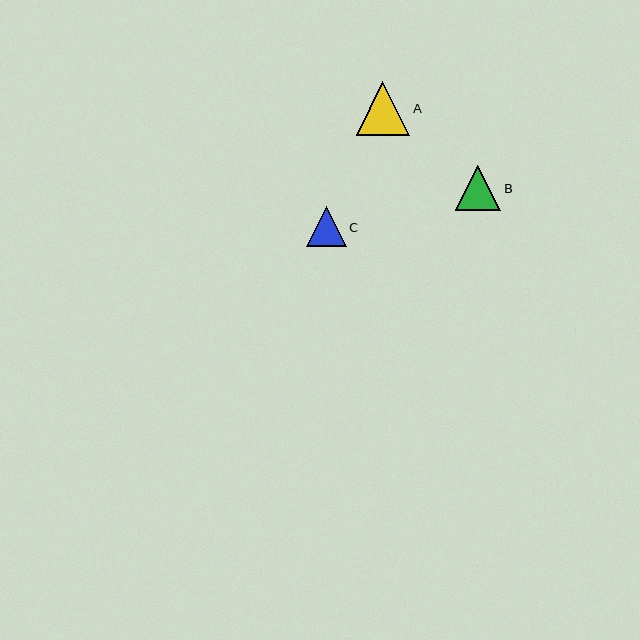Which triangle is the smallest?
Triangle C is the smallest with a size of approximately 40 pixels.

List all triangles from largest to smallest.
From largest to smallest: A, B, C.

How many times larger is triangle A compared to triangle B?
Triangle A is approximately 1.2 times the size of triangle B.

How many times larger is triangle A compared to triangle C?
Triangle A is approximately 1.3 times the size of triangle C.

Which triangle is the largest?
Triangle A is the largest with a size of approximately 54 pixels.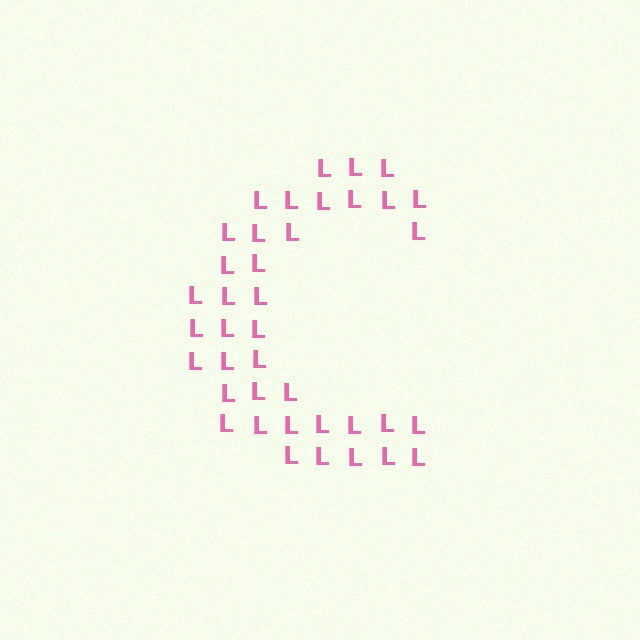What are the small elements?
The small elements are letter L's.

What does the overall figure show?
The overall figure shows the letter C.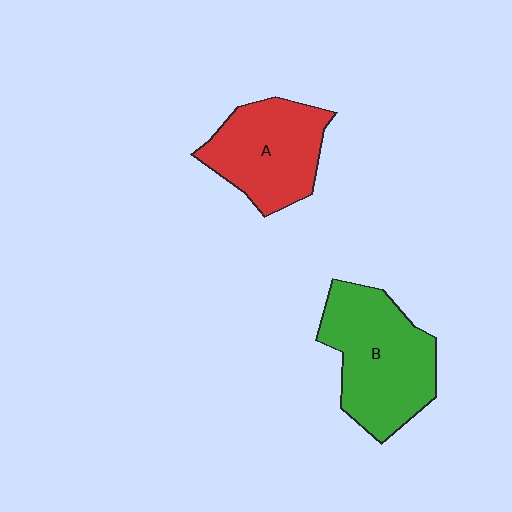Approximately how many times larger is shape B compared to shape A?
Approximately 1.2 times.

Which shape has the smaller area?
Shape A (red).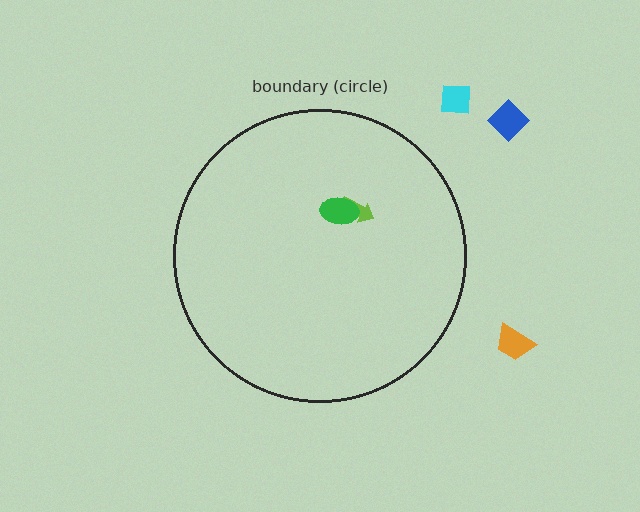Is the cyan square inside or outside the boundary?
Outside.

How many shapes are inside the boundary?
2 inside, 3 outside.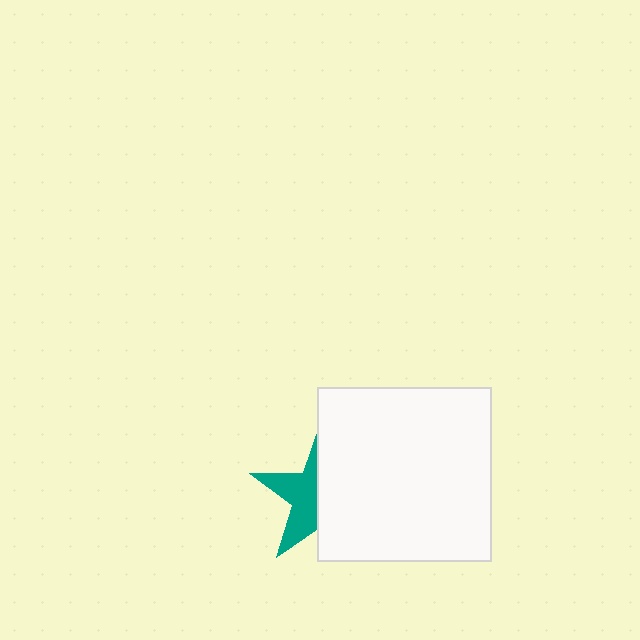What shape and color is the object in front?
The object in front is a white square.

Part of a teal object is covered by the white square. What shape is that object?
It is a star.